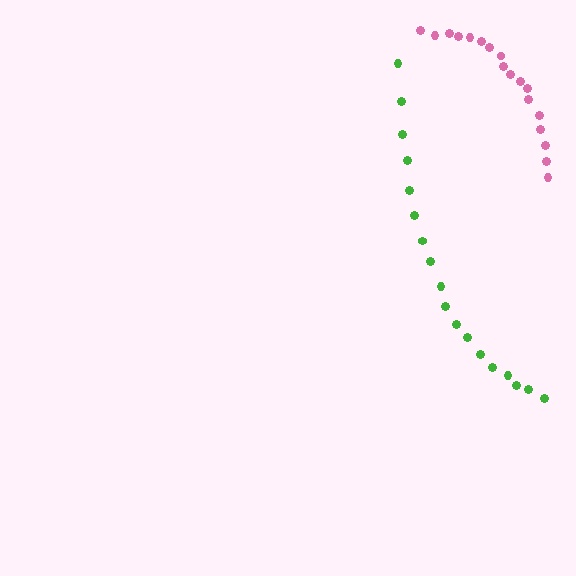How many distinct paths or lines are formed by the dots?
There are 2 distinct paths.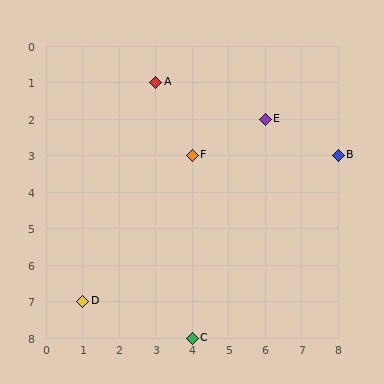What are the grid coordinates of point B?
Point B is at grid coordinates (8, 3).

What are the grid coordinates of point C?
Point C is at grid coordinates (4, 8).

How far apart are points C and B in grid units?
Points C and B are 4 columns and 5 rows apart (about 6.4 grid units diagonally).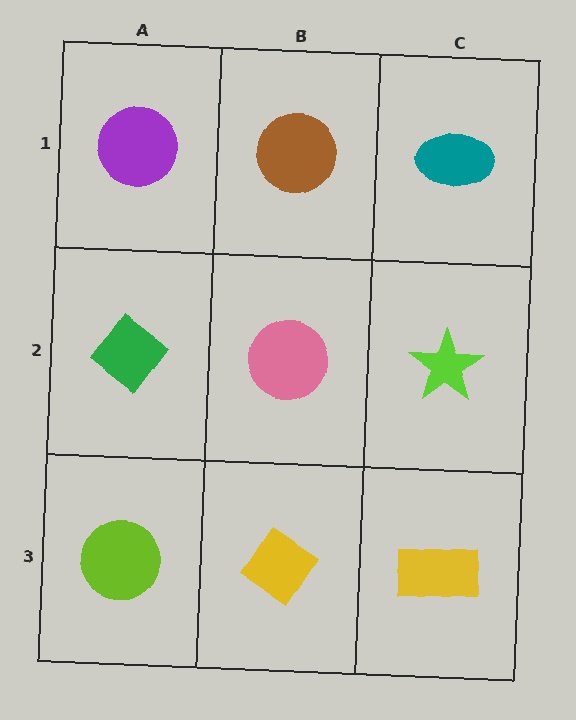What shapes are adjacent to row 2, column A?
A purple circle (row 1, column A), a lime circle (row 3, column A), a pink circle (row 2, column B).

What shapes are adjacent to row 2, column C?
A teal ellipse (row 1, column C), a yellow rectangle (row 3, column C), a pink circle (row 2, column B).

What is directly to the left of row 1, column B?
A purple circle.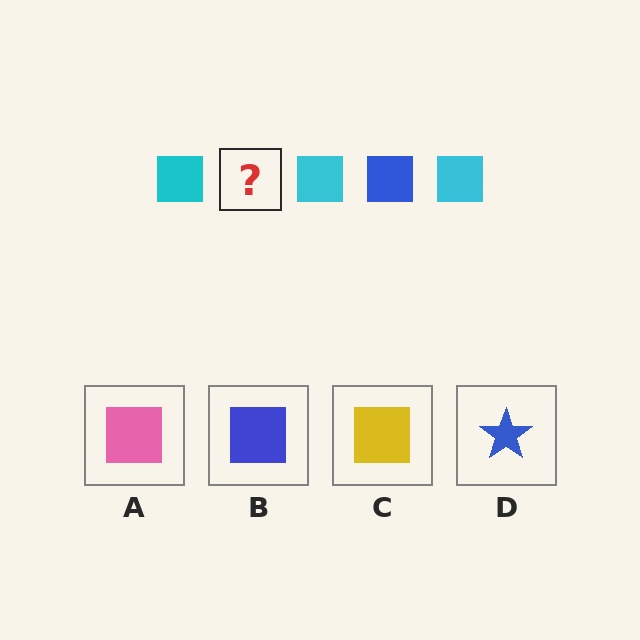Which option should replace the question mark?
Option B.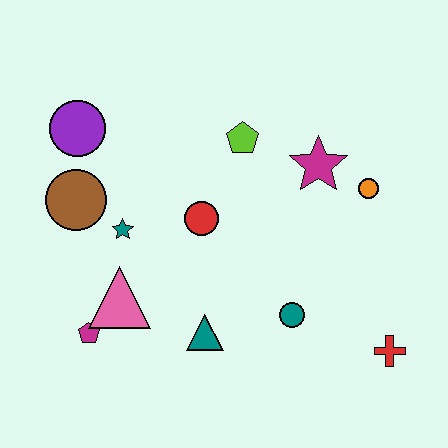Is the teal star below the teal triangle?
No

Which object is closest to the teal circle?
The teal triangle is closest to the teal circle.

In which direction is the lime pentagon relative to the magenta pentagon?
The lime pentagon is above the magenta pentagon.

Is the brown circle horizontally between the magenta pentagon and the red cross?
No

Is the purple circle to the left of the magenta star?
Yes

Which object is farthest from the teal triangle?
The purple circle is farthest from the teal triangle.